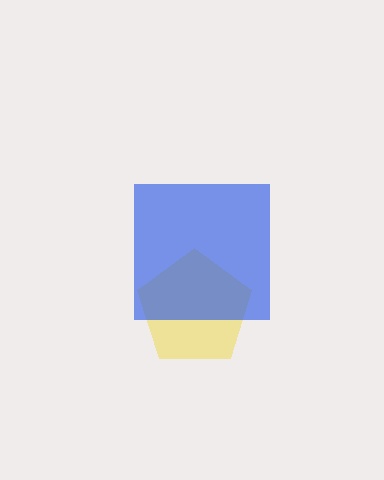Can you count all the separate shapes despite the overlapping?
Yes, there are 2 separate shapes.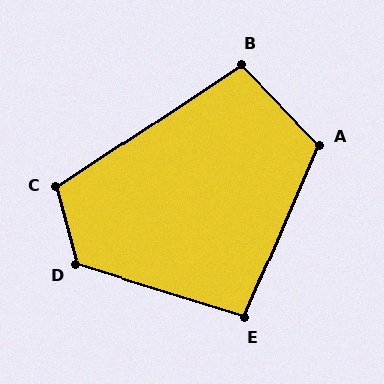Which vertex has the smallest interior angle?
E, at approximately 96 degrees.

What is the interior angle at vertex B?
Approximately 101 degrees (obtuse).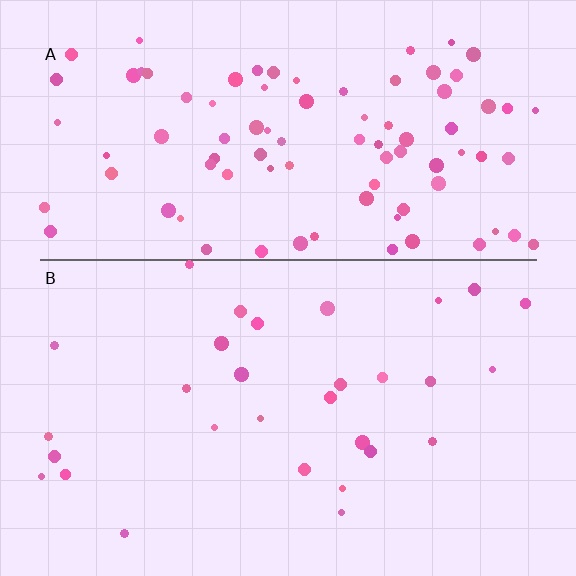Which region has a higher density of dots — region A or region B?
A (the top).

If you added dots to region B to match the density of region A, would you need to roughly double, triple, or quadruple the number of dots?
Approximately triple.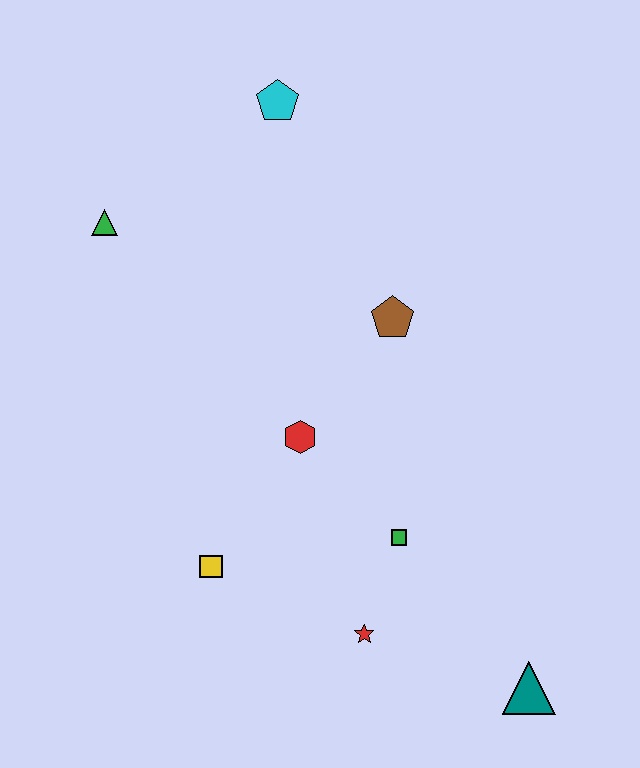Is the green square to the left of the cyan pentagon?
No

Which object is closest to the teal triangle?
The red star is closest to the teal triangle.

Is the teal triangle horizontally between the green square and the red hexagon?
No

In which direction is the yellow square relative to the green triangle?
The yellow square is below the green triangle.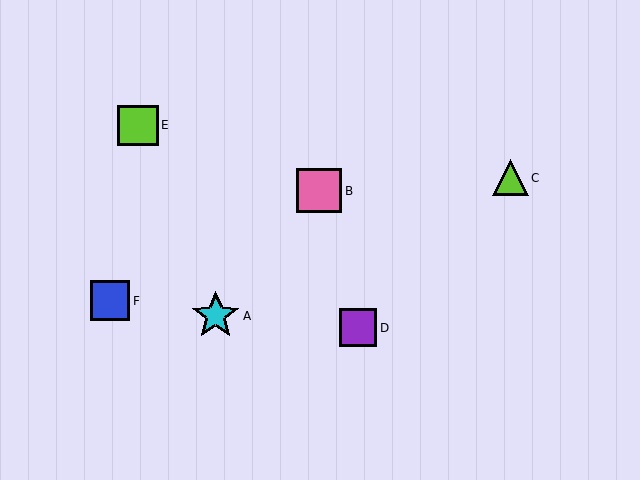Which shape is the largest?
The cyan star (labeled A) is the largest.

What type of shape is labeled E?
Shape E is a lime square.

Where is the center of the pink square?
The center of the pink square is at (319, 191).